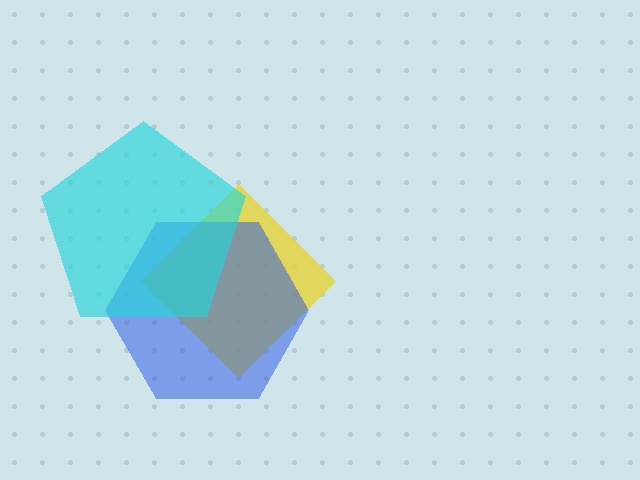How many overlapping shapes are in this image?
There are 3 overlapping shapes in the image.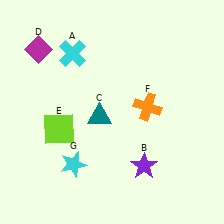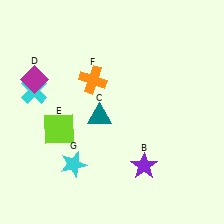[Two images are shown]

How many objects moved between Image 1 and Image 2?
3 objects moved between the two images.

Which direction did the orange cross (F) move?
The orange cross (F) moved left.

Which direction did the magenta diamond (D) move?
The magenta diamond (D) moved down.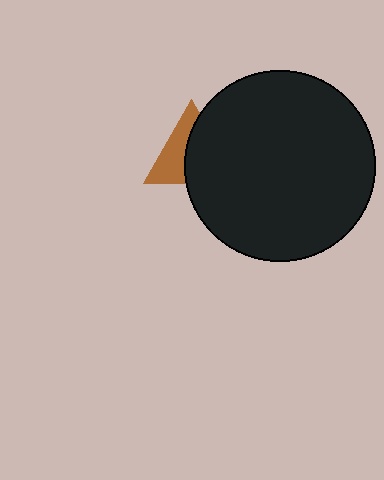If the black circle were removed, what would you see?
You would see the complete brown triangle.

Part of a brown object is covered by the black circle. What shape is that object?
It is a triangle.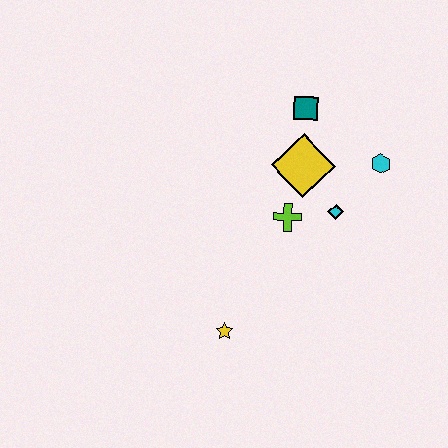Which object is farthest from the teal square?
The yellow star is farthest from the teal square.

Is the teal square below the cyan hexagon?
No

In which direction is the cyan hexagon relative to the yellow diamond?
The cyan hexagon is to the right of the yellow diamond.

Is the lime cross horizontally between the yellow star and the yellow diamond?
Yes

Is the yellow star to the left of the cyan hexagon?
Yes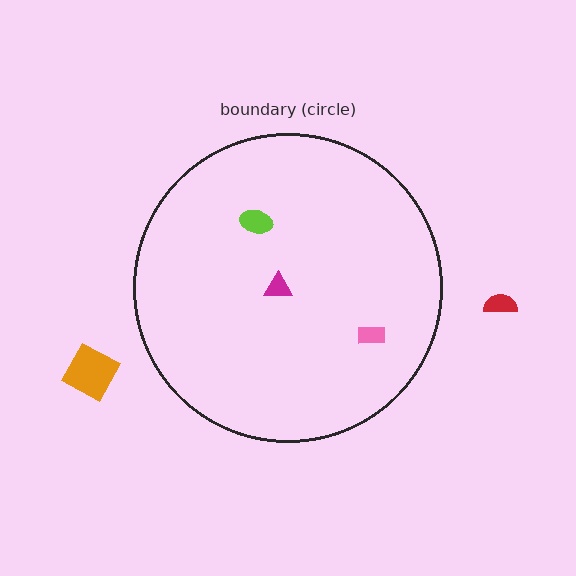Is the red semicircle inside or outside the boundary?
Outside.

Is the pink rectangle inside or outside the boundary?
Inside.